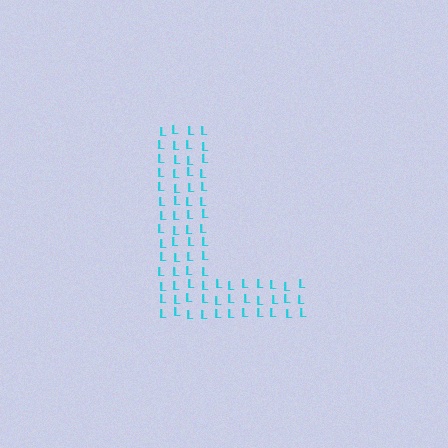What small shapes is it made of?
It is made of small letter L's.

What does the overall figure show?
The overall figure shows the letter L.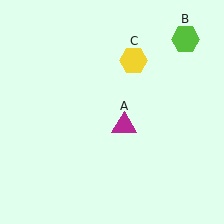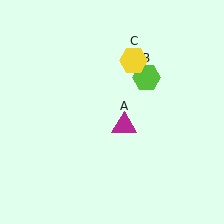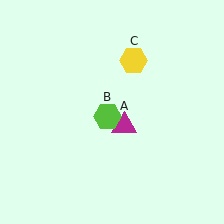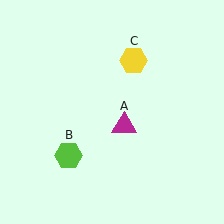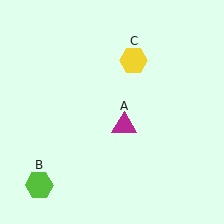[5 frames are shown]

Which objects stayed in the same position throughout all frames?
Magenta triangle (object A) and yellow hexagon (object C) remained stationary.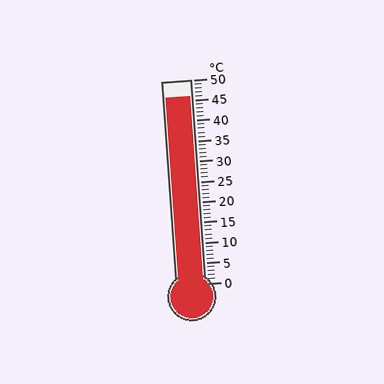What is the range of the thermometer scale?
The thermometer scale ranges from 0°C to 50°C.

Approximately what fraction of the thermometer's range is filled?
The thermometer is filled to approximately 90% of its range.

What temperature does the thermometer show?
The thermometer shows approximately 46°C.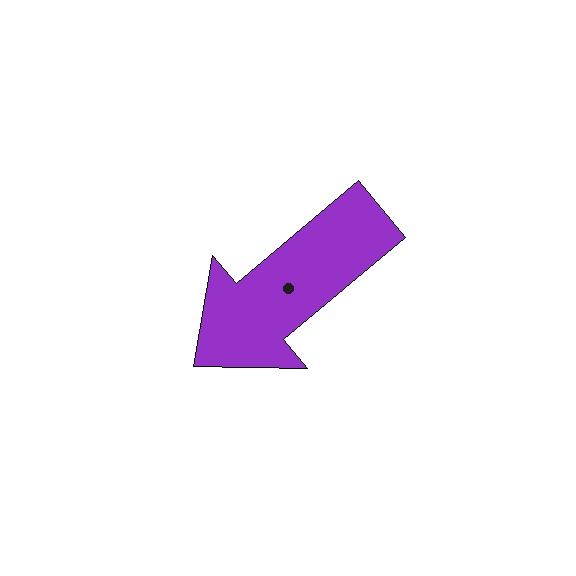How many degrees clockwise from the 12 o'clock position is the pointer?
Approximately 230 degrees.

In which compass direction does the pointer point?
Southwest.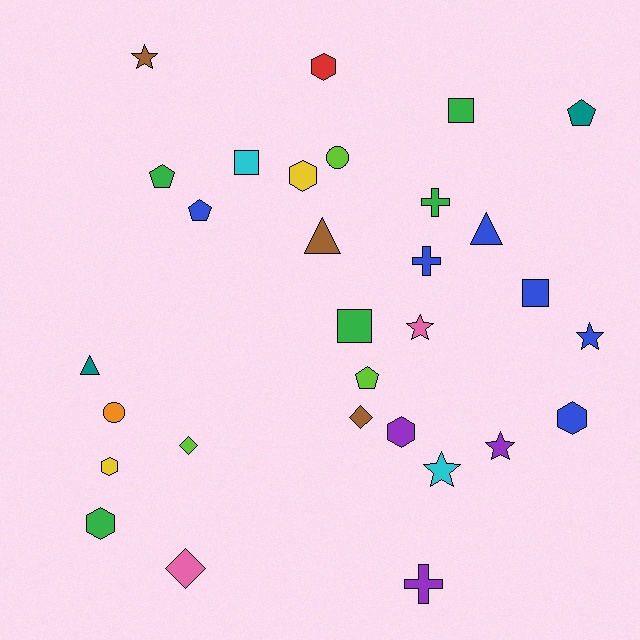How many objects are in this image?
There are 30 objects.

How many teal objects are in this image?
There are 2 teal objects.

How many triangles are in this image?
There are 3 triangles.